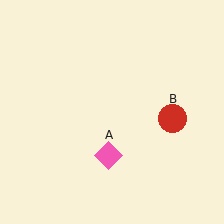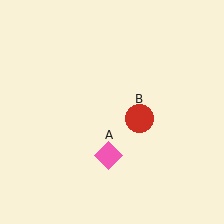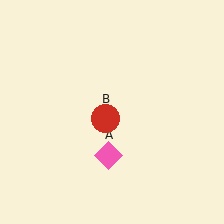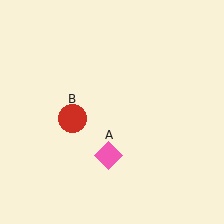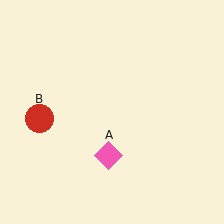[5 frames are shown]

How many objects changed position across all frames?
1 object changed position: red circle (object B).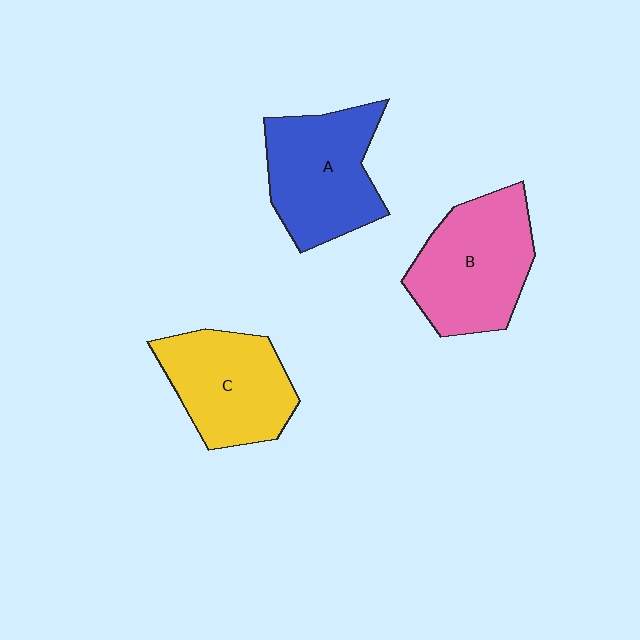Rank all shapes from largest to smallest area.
From largest to smallest: B (pink), A (blue), C (yellow).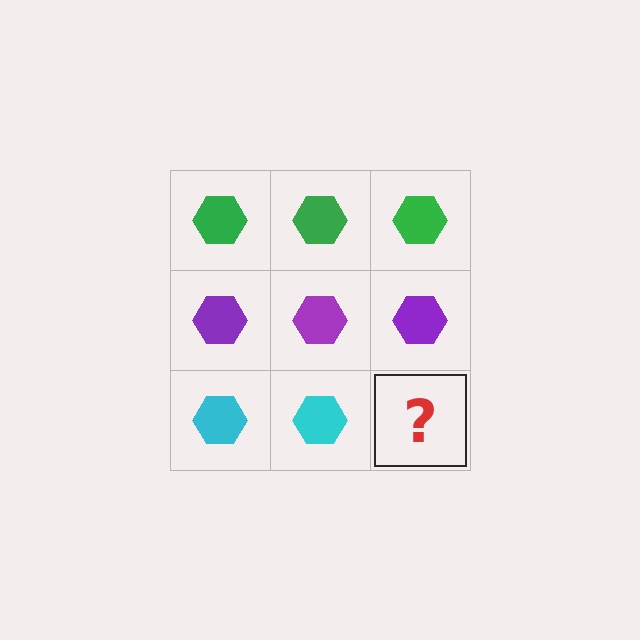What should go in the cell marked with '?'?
The missing cell should contain a cyan hexagon.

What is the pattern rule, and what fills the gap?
The rule is that each row has a consistent color. The gap should be filled with a cyan hexagon.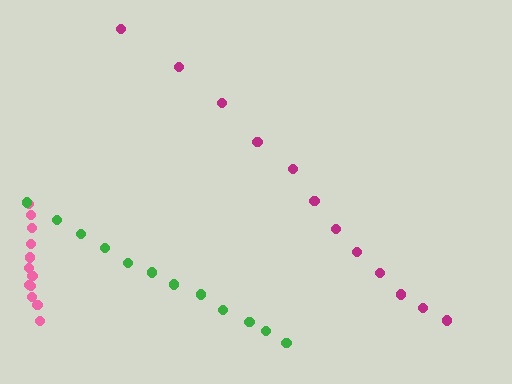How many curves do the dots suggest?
There are 3 distinct paths.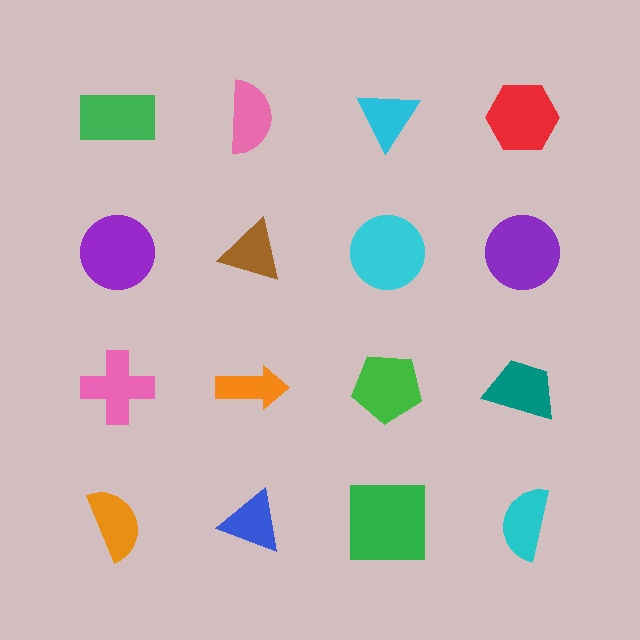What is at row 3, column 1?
A pink cross.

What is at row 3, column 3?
A green pentagon.